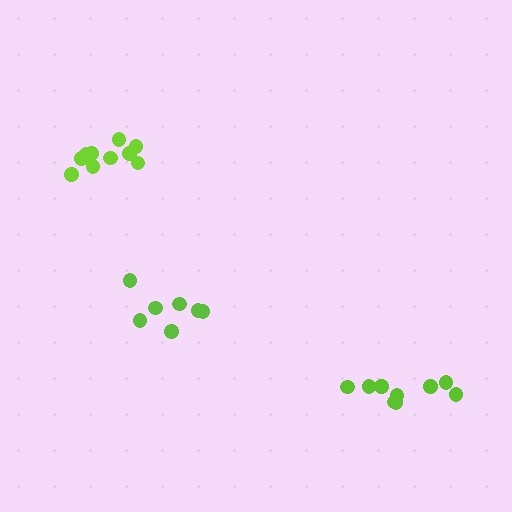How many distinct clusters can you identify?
There are 3 distinct clusters.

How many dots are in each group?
Group 1: 9 dots, Group 2: 7 dots, Group 3: 11 dots (27 total).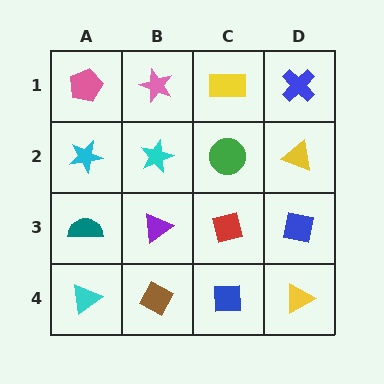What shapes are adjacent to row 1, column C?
A green circle (row 2, column C), a pink star (row 1, column B), a blue cross (row 1, column D).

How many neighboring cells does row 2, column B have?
4.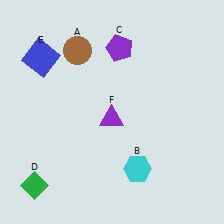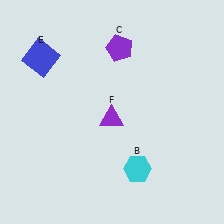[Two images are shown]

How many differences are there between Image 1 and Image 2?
There are 2 differences between the two images.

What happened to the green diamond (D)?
The green diamond (D) was removed in Image 2. It was in the bottom-left area of Image 1.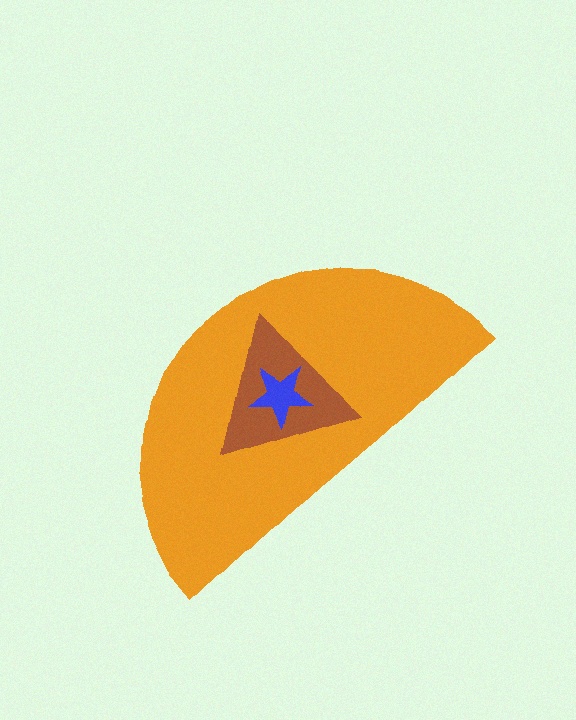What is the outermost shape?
The orange semicircle.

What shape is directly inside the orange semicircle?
The brown triangle.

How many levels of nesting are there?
3.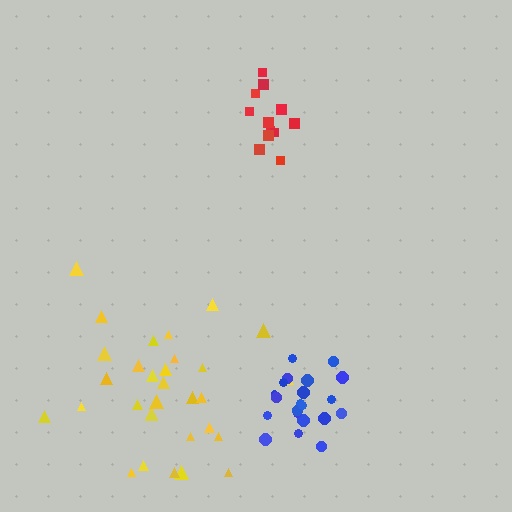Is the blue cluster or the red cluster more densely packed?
Blue.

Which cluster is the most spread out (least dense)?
Yellow.